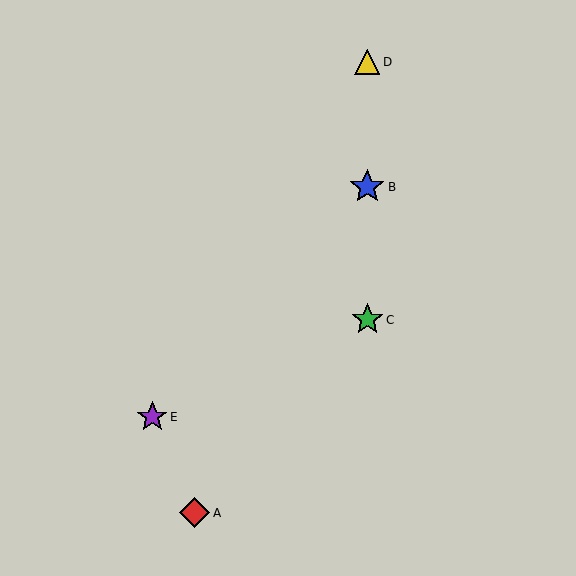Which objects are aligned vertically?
Objects B, C, D are aligned vertically.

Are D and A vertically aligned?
No, D is at x≈367 and A is at x≈195.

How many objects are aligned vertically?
3 objects (B, C, D) are aligned vertically.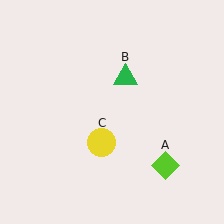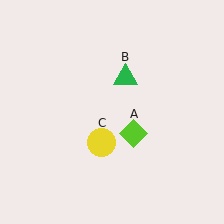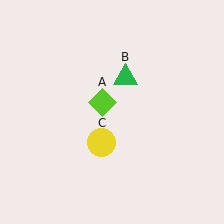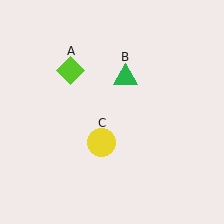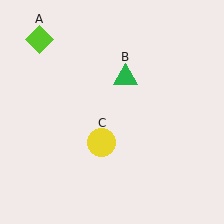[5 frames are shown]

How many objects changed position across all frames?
1 object changed position: lime diamond (object A).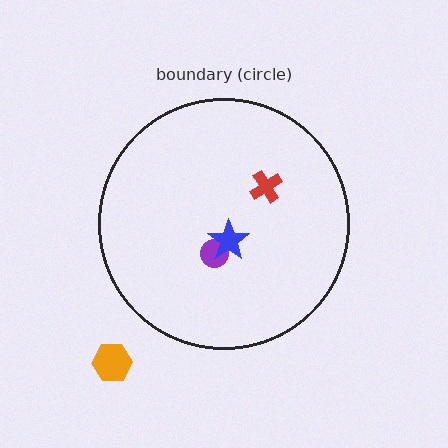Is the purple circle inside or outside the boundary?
Inside.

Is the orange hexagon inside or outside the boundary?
Outside.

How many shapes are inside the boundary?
3 inside, 1 outside.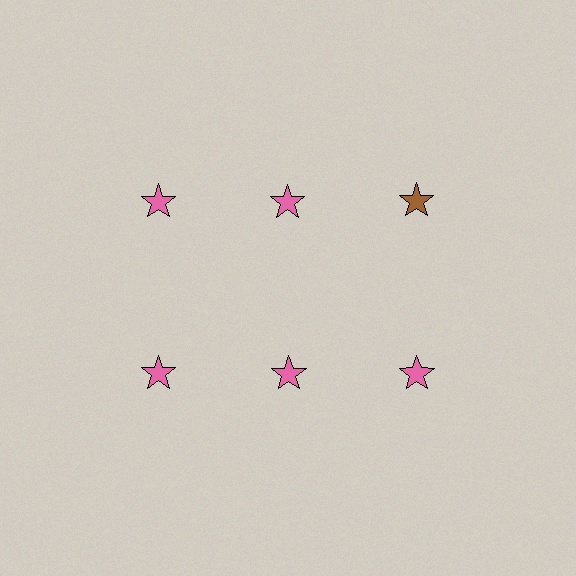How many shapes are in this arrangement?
There are 6 shapes arranged in a grid pattern.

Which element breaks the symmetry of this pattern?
The brown star in the top row, center column breaks the symmetry. All other shapes are pink stars.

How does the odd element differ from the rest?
It has a different color: brown instead of pink.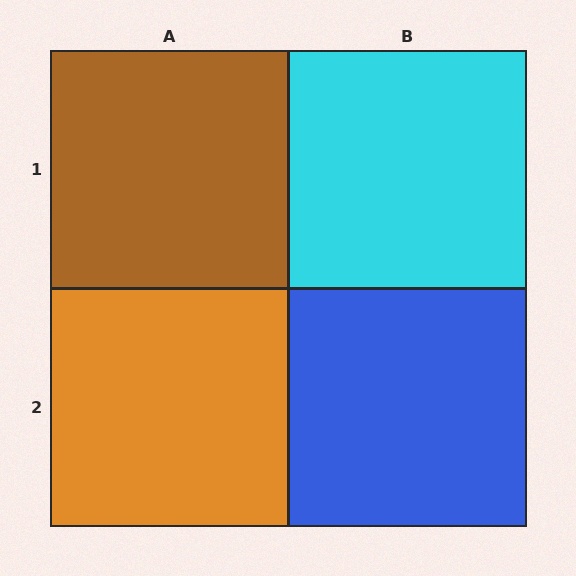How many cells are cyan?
1 cell is cyan.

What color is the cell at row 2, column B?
Blue.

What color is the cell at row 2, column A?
Orange.